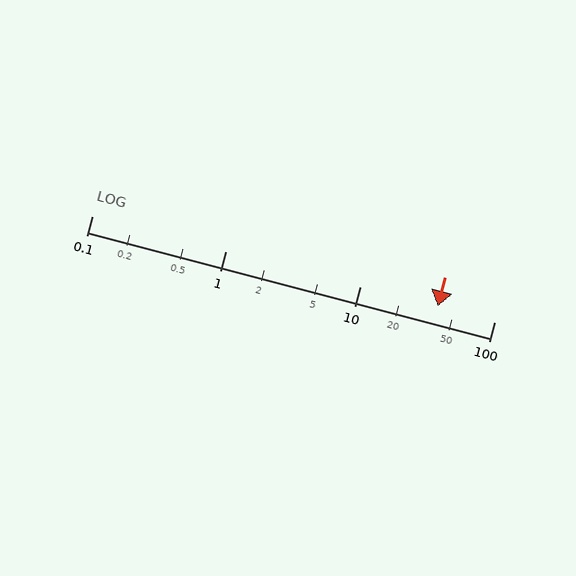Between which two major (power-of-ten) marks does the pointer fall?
The pointer is between 10 and 100.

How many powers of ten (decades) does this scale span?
The scale spans 3 decades, from 0.1 to 100.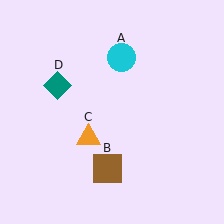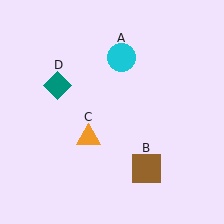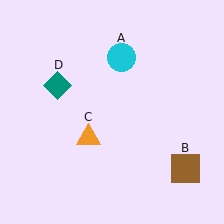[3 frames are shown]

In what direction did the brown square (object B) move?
The brown square (object B) moved right.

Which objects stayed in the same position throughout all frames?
Cyan circle (object A) and orange triangle (object C) and teal diamond (object D) remained stationary.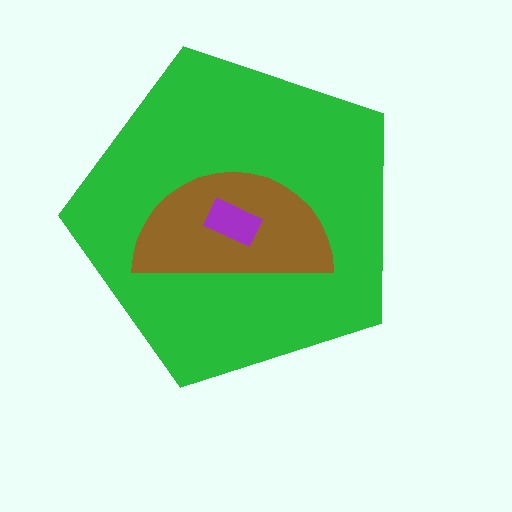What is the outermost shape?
The green pentagon.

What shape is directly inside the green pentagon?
The brown semicircle.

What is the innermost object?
The purple rectangle.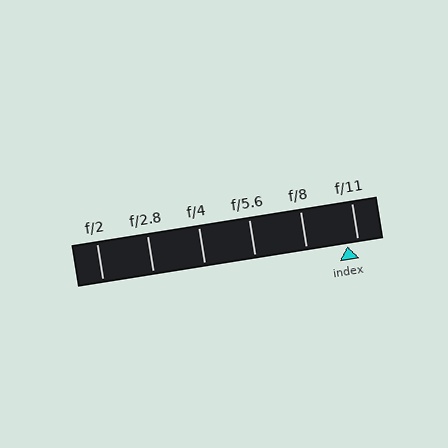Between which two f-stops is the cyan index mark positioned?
The index mark is between f/8 and f/11.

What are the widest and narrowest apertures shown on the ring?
The widest aperture shown is f/2 and the narrowest is f/11.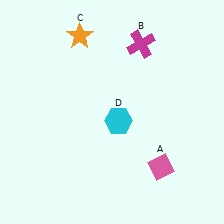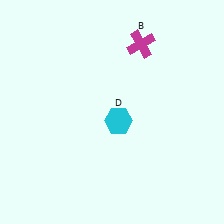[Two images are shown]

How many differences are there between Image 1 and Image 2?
There are 2 differences between the two images.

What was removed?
The pink diamond (A), the orange star (C) were removed in Image 2.